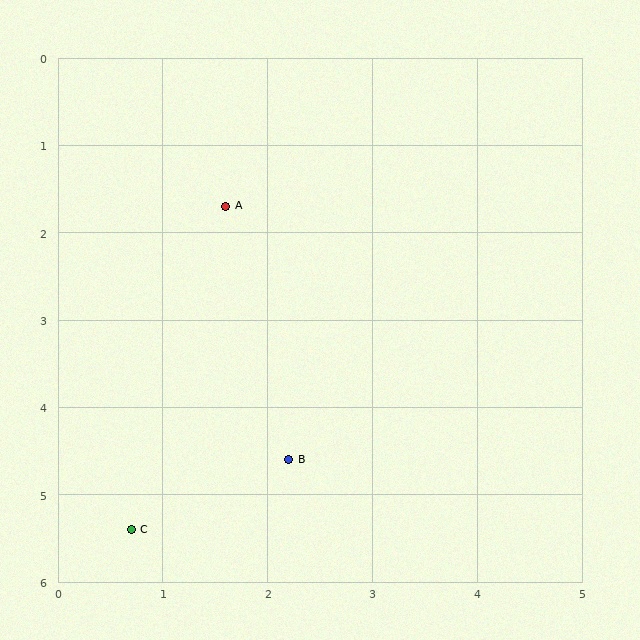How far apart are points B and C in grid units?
Points B and C are about 1.7 grid units apart.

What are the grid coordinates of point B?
Point B is at approximately (2.2, 4.6).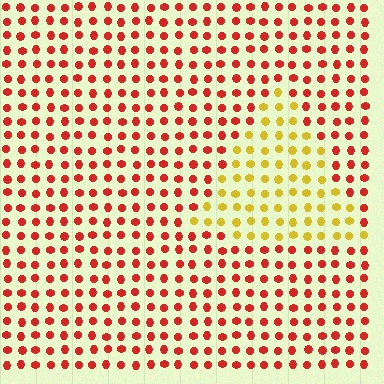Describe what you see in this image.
The image is filled with small red elements in a uniform arrangement. A triangle-shaped region is visible where the elements are tinted to a slightly different hue, forming a subtle color boundary.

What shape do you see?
I see a triangle.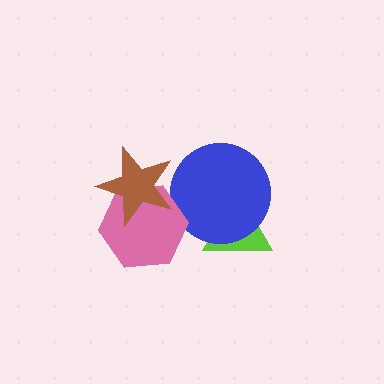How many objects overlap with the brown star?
1 object overlaps with the brown star.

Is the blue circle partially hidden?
Yes, it is partially covered by another shape.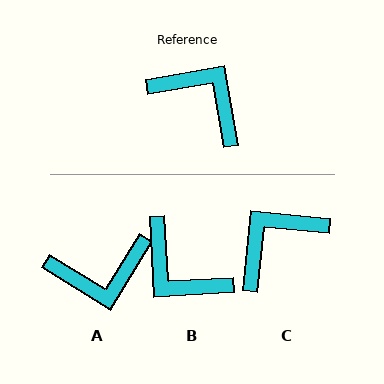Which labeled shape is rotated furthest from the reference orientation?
B, about 173 degrees away.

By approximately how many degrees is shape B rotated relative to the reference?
Approximately 173 degrees counter-clockwise.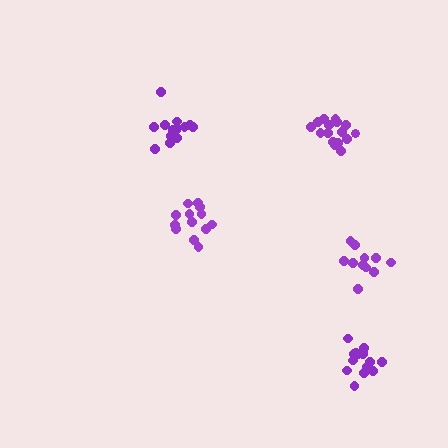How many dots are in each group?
Group 1: 14 dots, Group 2: 16 dots, Group 3: 13 dots, Group 4: 11 dots, Group 5: 15 dots (69 total).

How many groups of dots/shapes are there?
There are 5 groups.